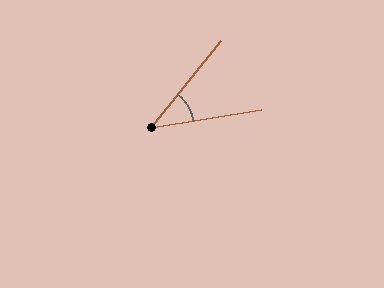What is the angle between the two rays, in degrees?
Approximately 42 degrees.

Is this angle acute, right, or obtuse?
It is acute.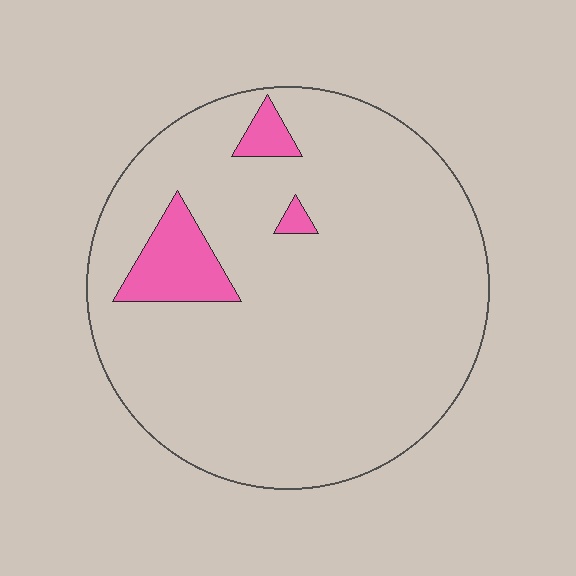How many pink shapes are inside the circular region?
3.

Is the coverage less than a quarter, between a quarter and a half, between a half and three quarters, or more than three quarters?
Less than a quarter.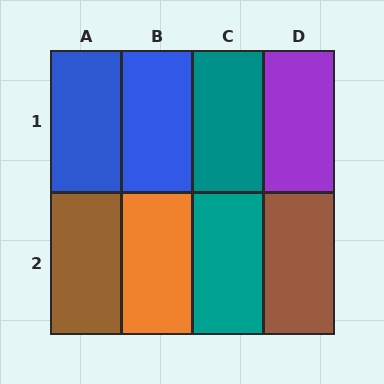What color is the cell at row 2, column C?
Teal.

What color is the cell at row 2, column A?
Brown.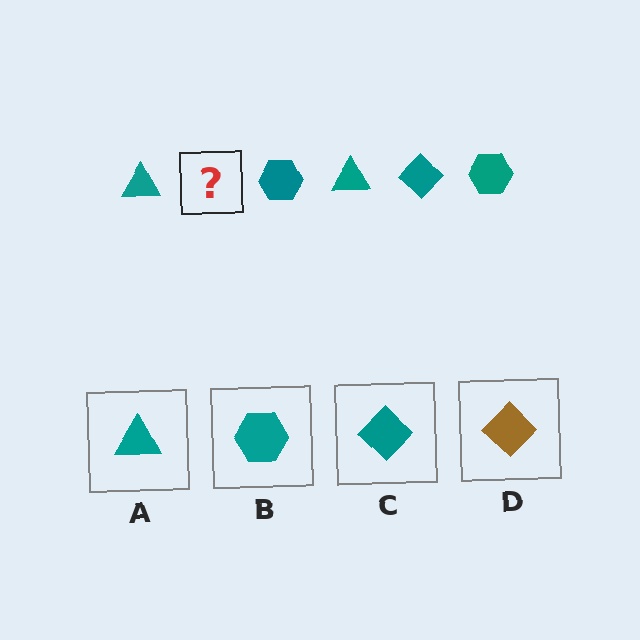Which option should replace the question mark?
Option C.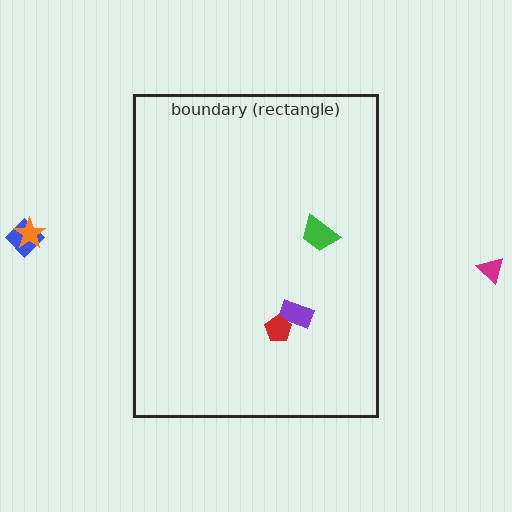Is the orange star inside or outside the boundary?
Outside.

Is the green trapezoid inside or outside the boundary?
Inside.